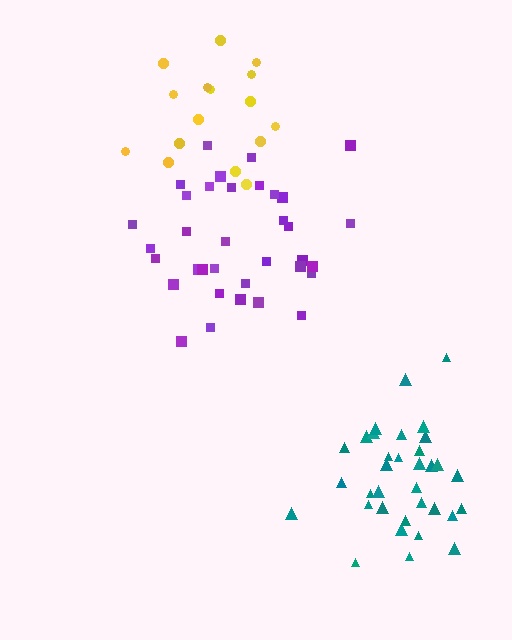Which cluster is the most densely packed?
Teal.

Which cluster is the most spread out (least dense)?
Yellow.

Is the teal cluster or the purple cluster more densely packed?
Teal.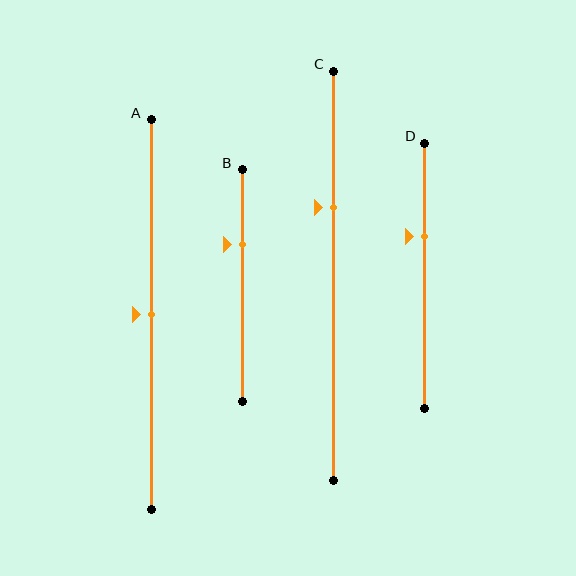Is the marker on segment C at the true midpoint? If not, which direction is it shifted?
No, the marker on segment C is shifted upward by about 17% of the segment length.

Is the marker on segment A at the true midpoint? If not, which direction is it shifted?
Yes, the marker on segment A is at the true midpoint.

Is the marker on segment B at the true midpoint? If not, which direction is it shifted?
No, the marker on segment B is shifted upward by about 18% of the segment length.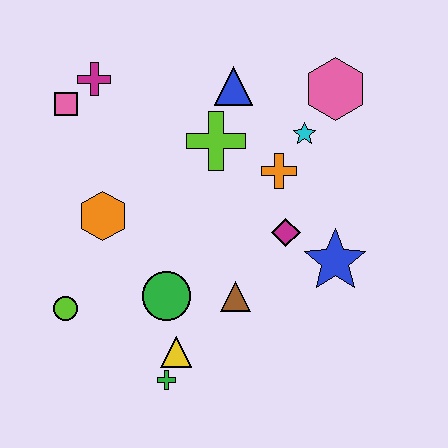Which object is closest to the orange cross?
The cyan star is closest to the orange cross.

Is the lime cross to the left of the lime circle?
No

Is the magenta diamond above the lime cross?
No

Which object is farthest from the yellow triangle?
The pink hexagon is farthest from the yellow triangle.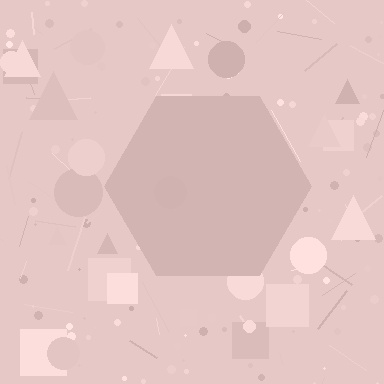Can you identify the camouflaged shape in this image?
The camouflaged shape is a hexagon.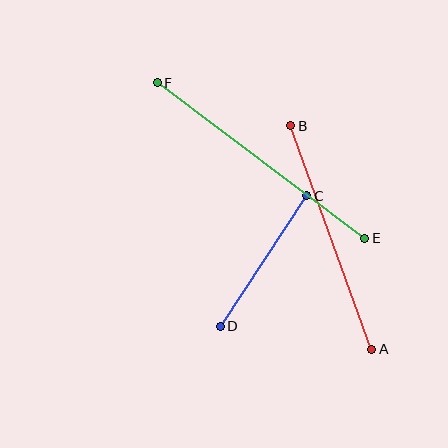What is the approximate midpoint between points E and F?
The midpoint is at approximately (261, 161) pixels.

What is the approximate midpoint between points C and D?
The midpoint is at approximately (263, 261) pixels.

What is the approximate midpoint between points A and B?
The midpoint is at approximately (331, 237) pixels.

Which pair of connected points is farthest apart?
Points E and F are farthest apart.